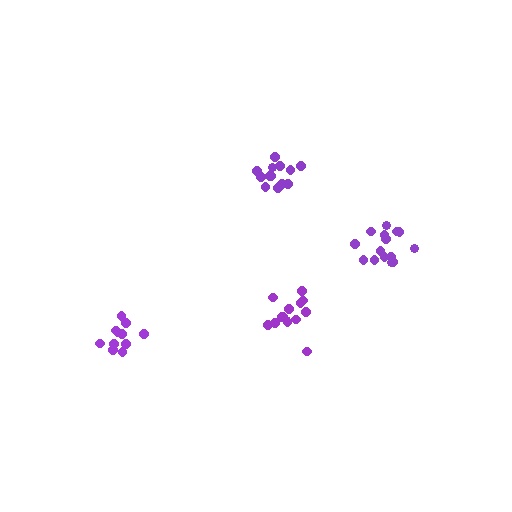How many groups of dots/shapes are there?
There are 4 groups.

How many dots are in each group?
Group 1: 13 dots, Group 2: 14 dots, Group 3: 11 dots, Group 4: 15 dots (53 total).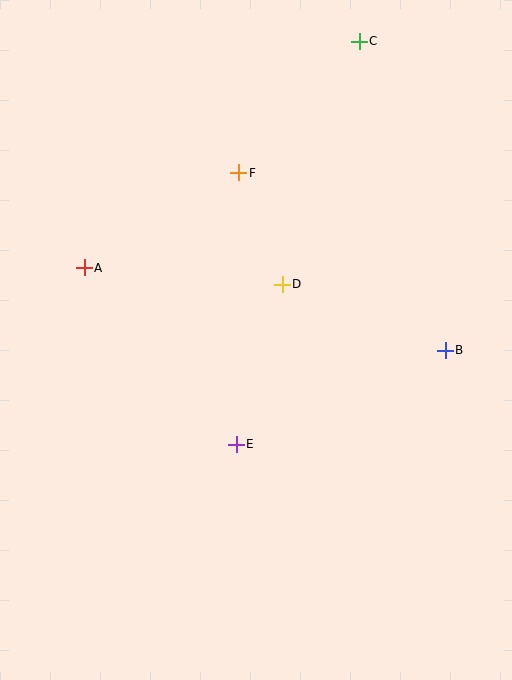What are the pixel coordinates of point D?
Point D is at (282, 284).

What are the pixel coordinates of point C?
Point C is at (359, 41).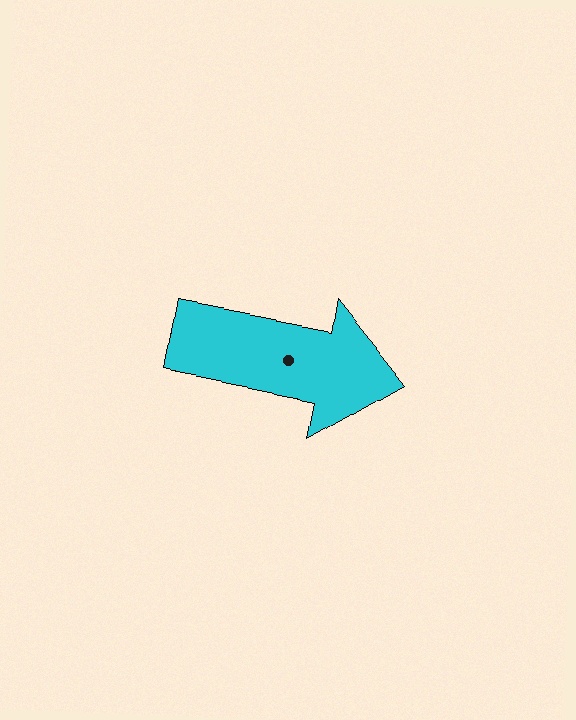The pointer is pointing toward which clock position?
Roughly 3 o'clock.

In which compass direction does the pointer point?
East.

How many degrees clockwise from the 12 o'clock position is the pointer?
Approximately 101 degrees.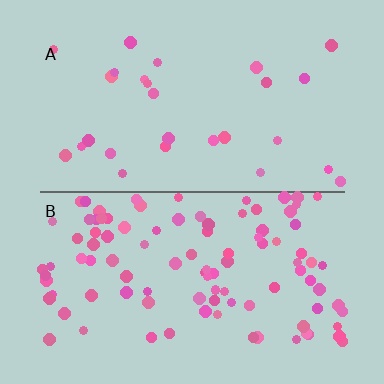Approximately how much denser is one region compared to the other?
Approximately 3.7× — region B over region A.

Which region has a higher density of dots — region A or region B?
B (the bottom).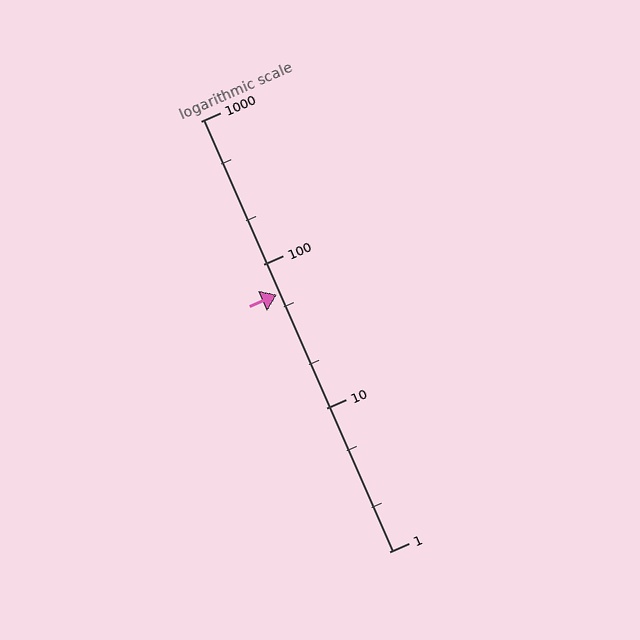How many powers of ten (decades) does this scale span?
The scale spans 3 decades, from 1 to 1000.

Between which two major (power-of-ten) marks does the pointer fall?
The pointer is between 10 and 100.